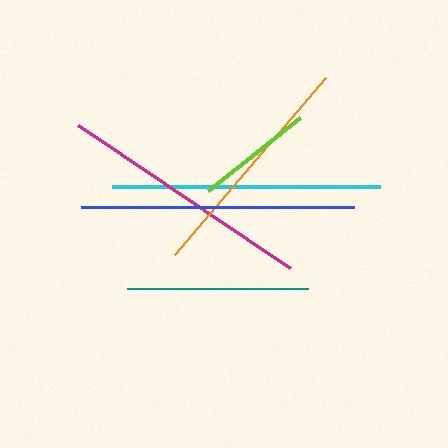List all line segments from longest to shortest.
From longest to shortest: blue, cyan, magenta, orange, teal, lime.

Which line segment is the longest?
The blue line is the longest at approximately 274 pixels.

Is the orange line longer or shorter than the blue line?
The blue line is longer than the orange line.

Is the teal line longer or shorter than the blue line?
The blue line is longer than the teal line.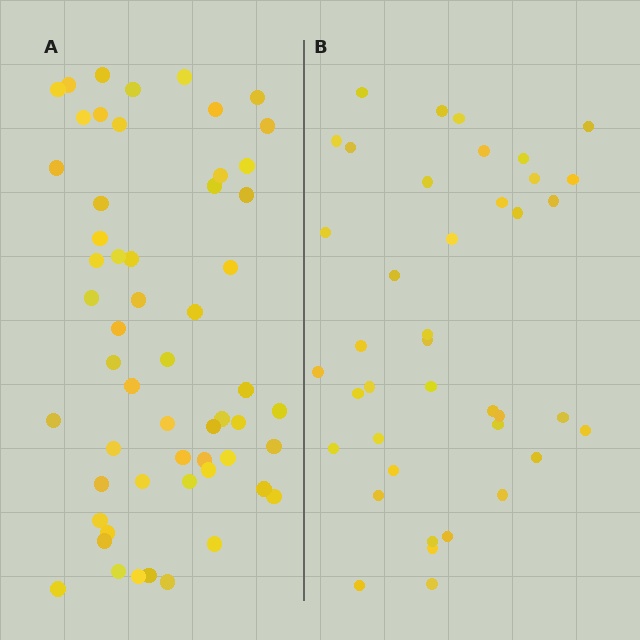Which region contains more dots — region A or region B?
Region A (the left region) has more dots.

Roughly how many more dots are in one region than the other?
Region A has approximately 15 more dots than region B.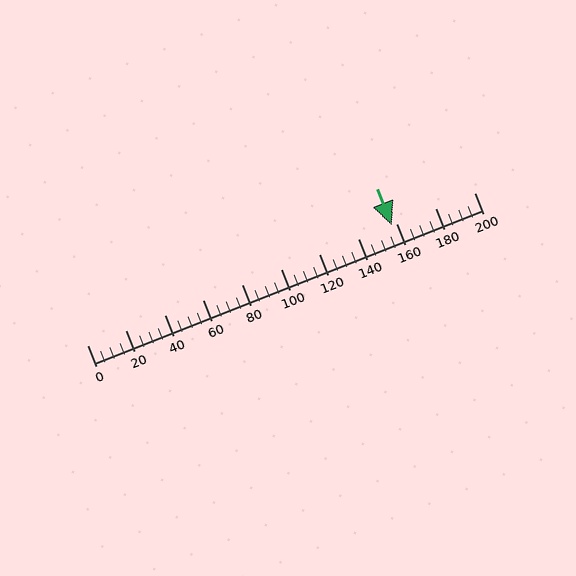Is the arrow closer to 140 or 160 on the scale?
The arrow is closer to 160.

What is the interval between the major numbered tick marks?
The major tick marks are spaced 20 units apart.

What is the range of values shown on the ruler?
The ruler shows values from 0 to 200.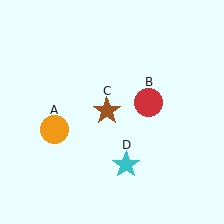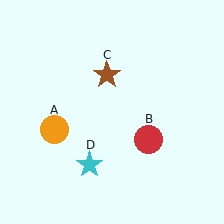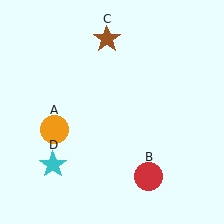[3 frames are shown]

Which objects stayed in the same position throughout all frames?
Orange circle (object A) remained stationary.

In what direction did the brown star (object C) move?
The brown star (object C) moved up.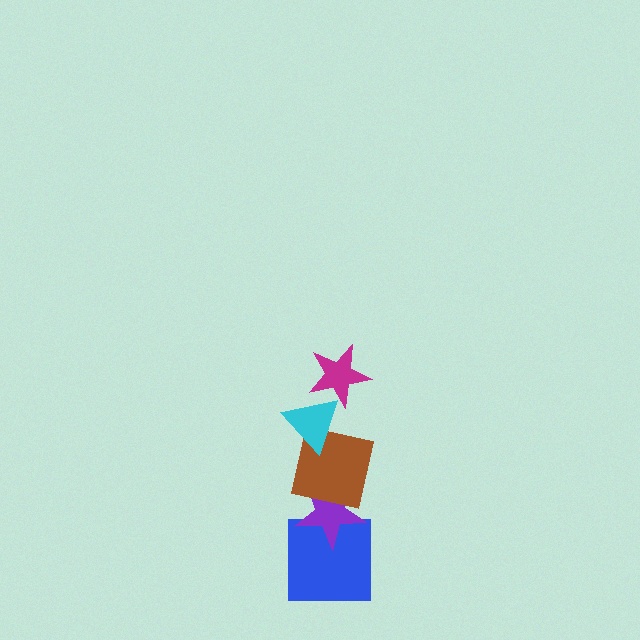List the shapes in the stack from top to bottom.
From top to bottom: the magenta star, the cyan triangle, the brown square, the purple star, the blue square.